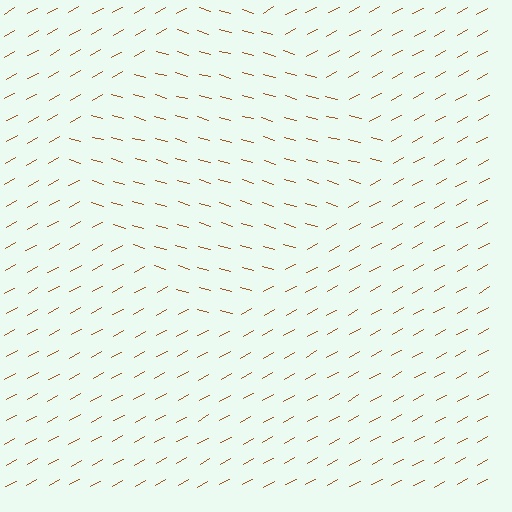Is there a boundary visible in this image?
Yes, there is a texture boundary formed by a change in line orientation.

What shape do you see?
I see a diamond.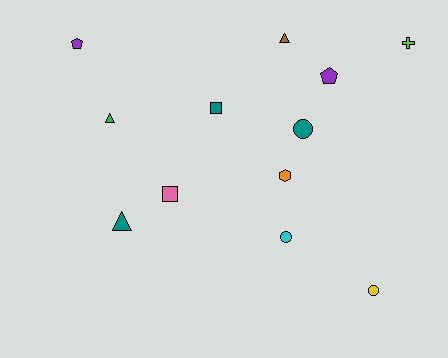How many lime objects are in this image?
There is 1 lime object.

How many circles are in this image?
There are 3 circles.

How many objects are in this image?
There are 12 objects.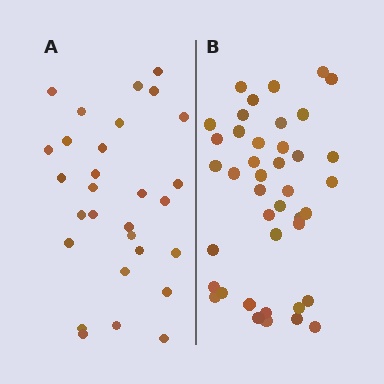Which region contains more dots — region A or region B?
Region B (the right region) has more dots.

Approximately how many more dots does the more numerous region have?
Region B has roughly 12 or so more dots than region A.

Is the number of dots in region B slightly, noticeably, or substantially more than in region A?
Region B has noticeably more, but not dramatically so. The ratio is roughly 1.4 to 1.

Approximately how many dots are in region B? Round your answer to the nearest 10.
About 40 dots. (The exact count is 41, which rounds to 40.)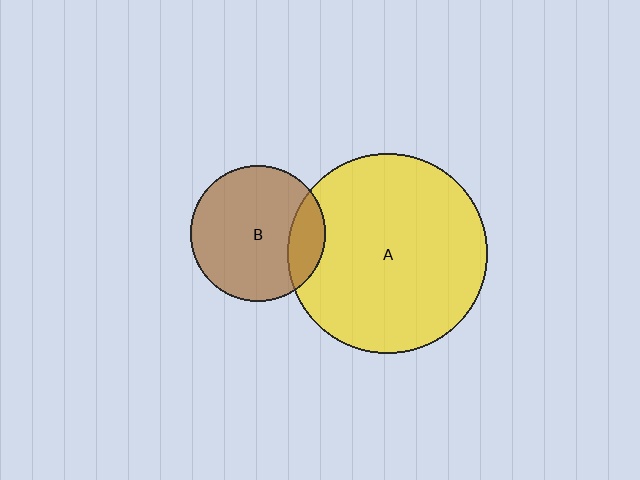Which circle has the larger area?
Circle A (yellow).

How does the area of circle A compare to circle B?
Approximately 2.2 times.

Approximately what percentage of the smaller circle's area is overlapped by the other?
Approximately 15%.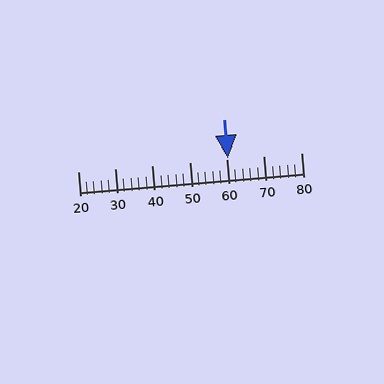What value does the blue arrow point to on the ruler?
The blue arrow points to approximately 60.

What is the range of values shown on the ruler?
The ruler shows values from 20 to 80.